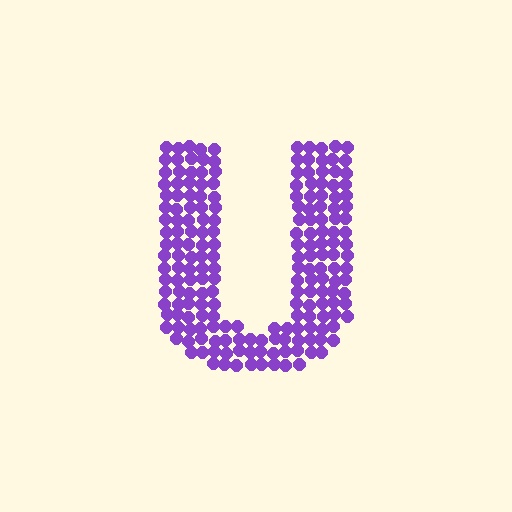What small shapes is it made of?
It is made of small circles.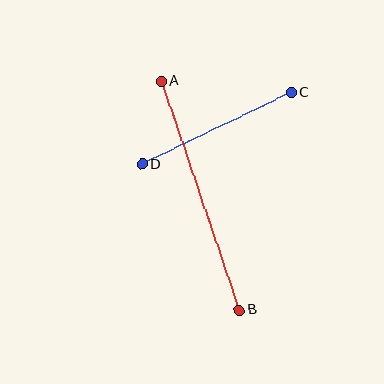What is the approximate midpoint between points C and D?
The midpoint is at approximately (217, 128) pixels.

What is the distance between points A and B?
The distance is approximately 242 pixels.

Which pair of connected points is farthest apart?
Points A and B are farthest apart.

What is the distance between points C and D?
The distance is approximately 166 pixels.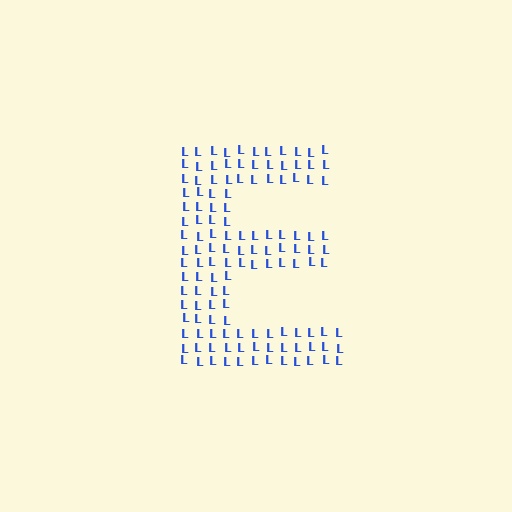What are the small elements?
The small elements are letter L's.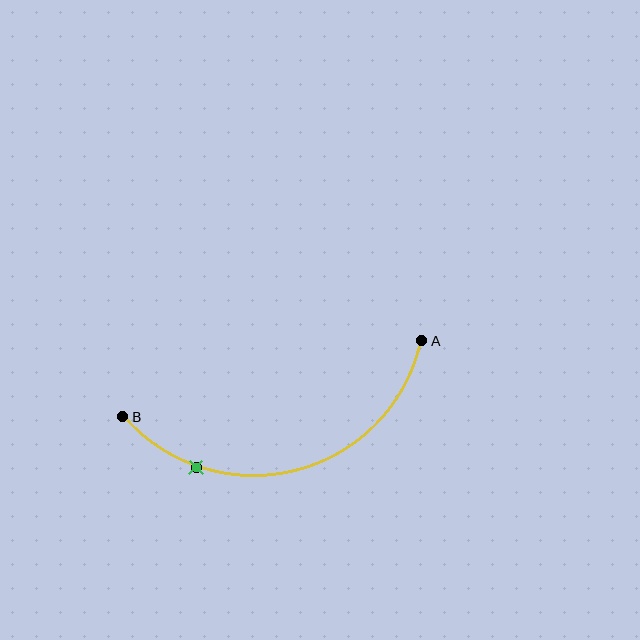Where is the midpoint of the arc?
The arc midpoint is the point on the curve farthest from the straight line joining A and B. It sits below that line.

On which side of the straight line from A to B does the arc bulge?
The arc bulges below the straight line connecting A and B.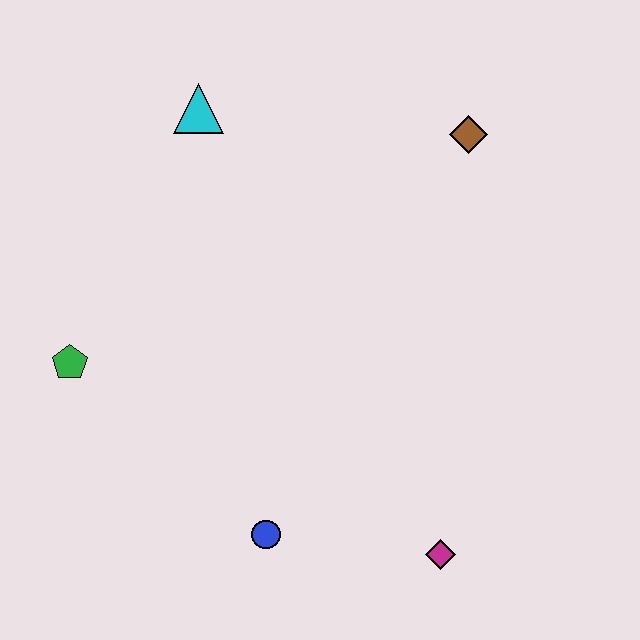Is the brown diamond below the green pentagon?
No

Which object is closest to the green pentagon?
The blue circle is closest to the green pentagon.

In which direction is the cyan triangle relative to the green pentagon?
The cyan triangle is above the green pentagon.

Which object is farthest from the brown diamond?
The green pentagon is farthest from the brown diamond.